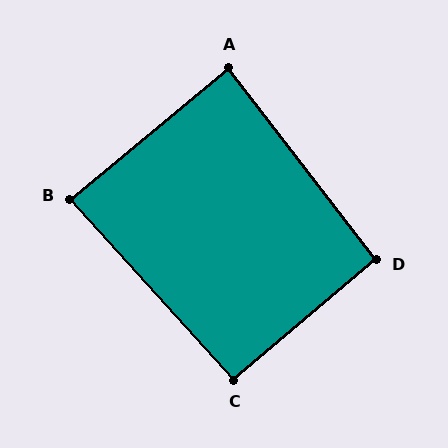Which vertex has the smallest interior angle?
B, at approximately 87 degrees.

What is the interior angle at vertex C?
Approximately 92 degrees (approximately right).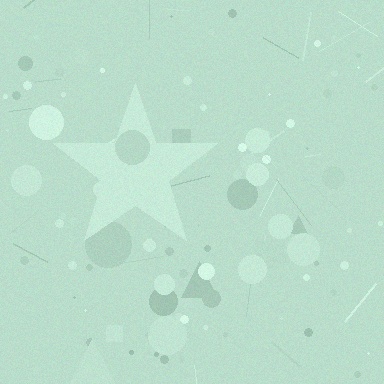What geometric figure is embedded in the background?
A star is embedded in the background.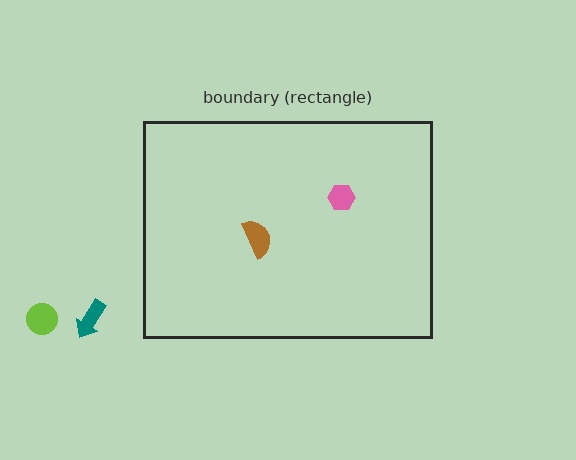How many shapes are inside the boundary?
2 inside, 2 outside.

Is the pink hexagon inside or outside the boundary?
Inside.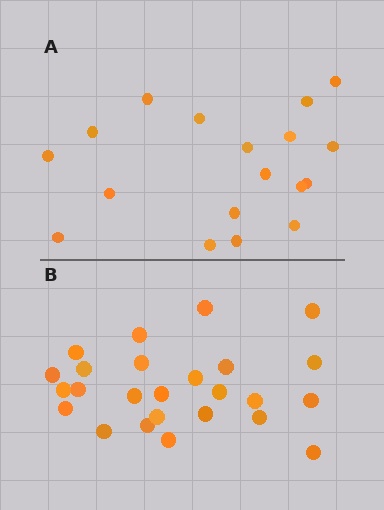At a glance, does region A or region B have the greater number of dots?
Region B (the bottom region) has more dots.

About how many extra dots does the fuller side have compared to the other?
Region B has roughly 8 or so more dots than region A.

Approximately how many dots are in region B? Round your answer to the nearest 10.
About 20 dots. (The exact count is 25, which rounds to 20.)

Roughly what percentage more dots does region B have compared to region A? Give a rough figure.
About 40% more.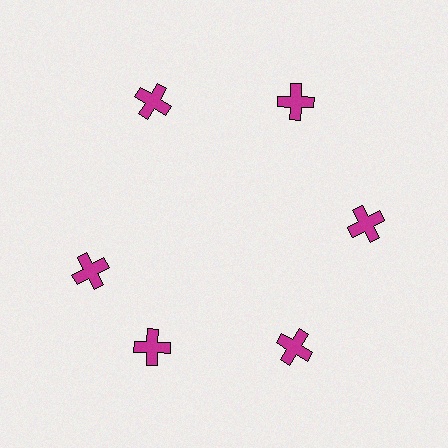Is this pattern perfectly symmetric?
No. The 6 magenta crosses are arranged in a ring, but one element near the 9 o'clock position is rotated out of alignment along the ring, breaking the 6-fold rotational symmetry.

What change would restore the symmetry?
The symmetry would be restored by rotating it back into even spacing with its neighbors so that all 6 crosses sit at equal angles and equal distance from the center.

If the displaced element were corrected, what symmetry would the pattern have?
It would have 6-fold rotational symmetry — the pattern would map onto itself every 60 degrees.